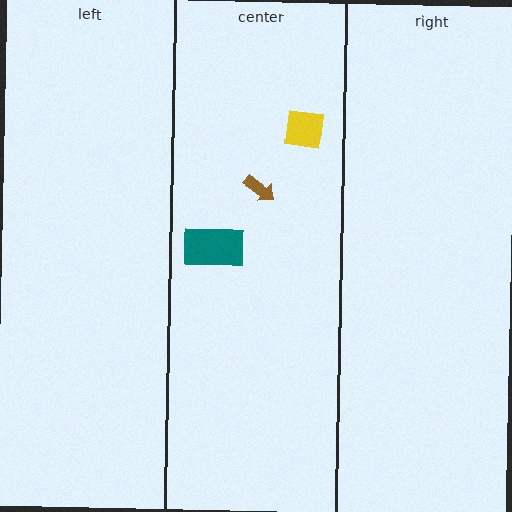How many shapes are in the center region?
3.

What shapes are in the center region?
The brown arrow, the teal rectangle, the yellow square.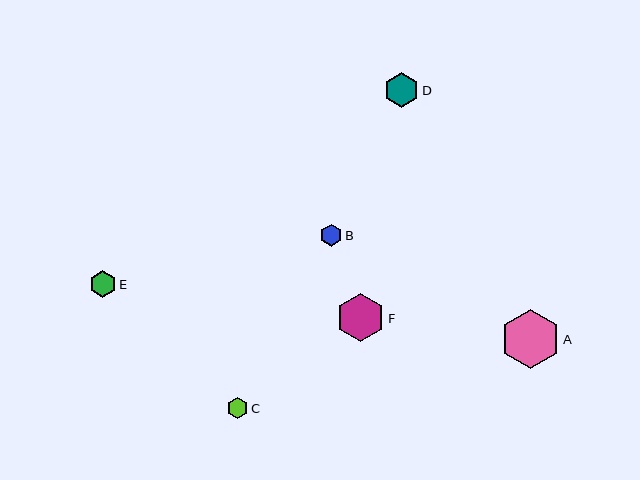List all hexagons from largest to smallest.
From largest to smallest: A, F, D, E, B, C.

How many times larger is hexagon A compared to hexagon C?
Hexagon A is approximately 2.9 times the size of hexagon C.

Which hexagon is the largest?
Hexagon A is the largest with a size of approximately 59 pixels.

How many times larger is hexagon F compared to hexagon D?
Hexagon F is approximately 1.4 times the size of hexagon D.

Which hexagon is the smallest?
Hexagon C is the smallest with a size of approximately 21 pixels.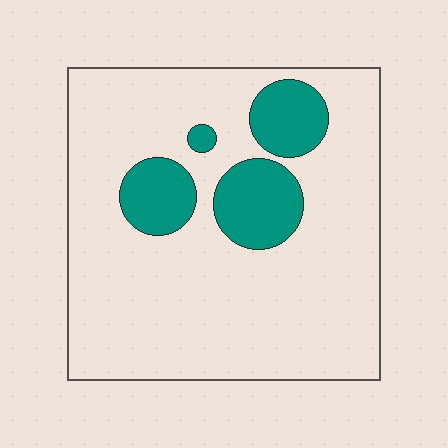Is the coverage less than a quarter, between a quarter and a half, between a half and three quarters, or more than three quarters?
Less than a quarter.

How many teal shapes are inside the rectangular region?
4.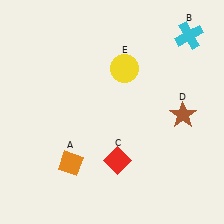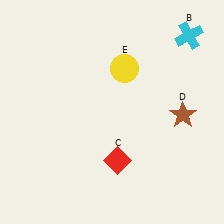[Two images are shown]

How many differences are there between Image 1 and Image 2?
There is 1 difference between the two images.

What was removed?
The orange diamond (A) was removed in Image 2.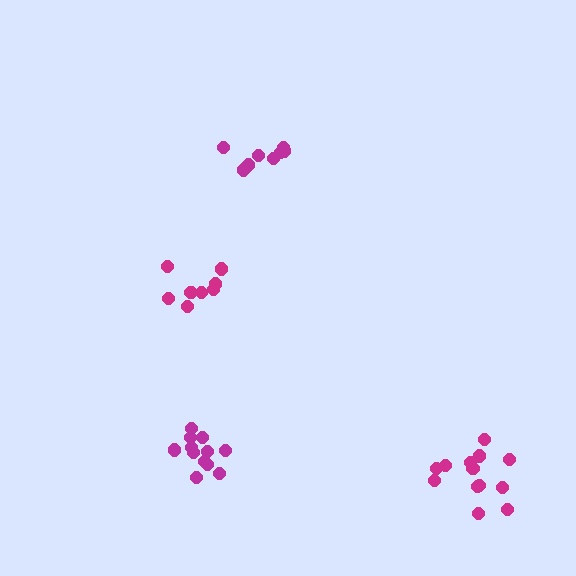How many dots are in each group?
Group 1: 8 dots, Group 2: 12 dots, Group 3: 8 dots, Group 4: 13 dots (41 total).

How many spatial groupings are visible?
There are 4 spatial groupings.